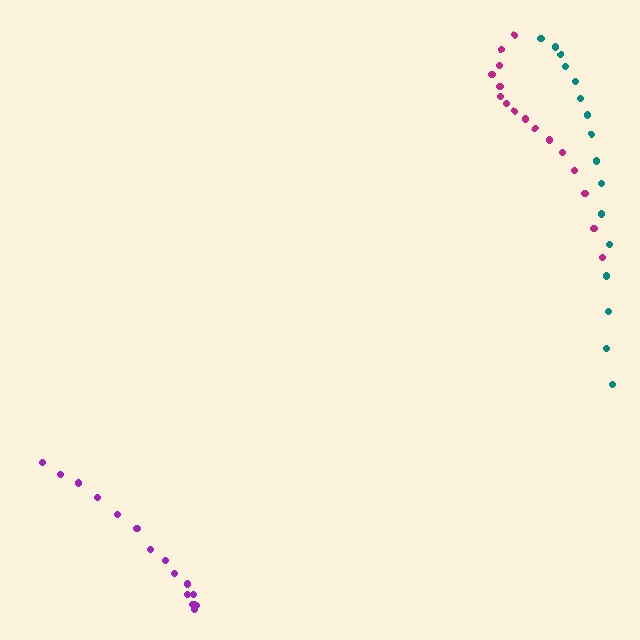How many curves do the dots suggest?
There are 3 distinct paths.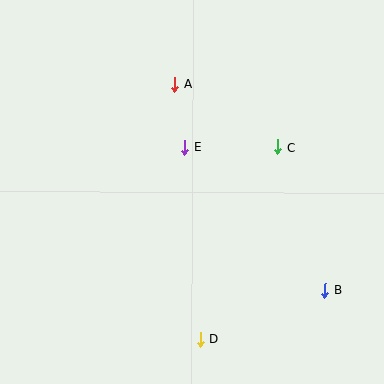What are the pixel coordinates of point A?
Point A is at (174, 84).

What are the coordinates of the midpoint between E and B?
The midpoint between E and B is at (255, 219).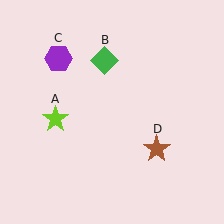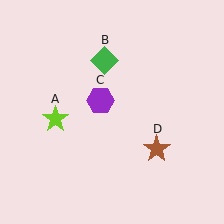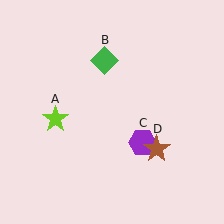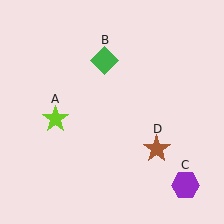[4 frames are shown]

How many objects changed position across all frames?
1 object changed position: purple hexagon (object C).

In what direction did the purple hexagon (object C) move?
The purple hexagon (object C) moved down and to the right.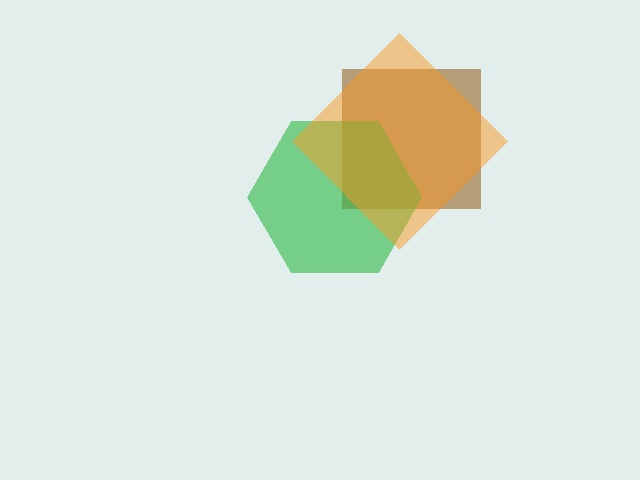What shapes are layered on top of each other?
The layered shapes are: a brown square, a green hexagon, an orange diamond.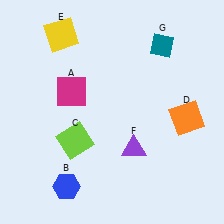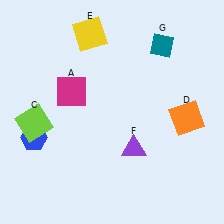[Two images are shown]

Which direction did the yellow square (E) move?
The yellow square (E) moved right.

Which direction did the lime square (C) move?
The lime square (C) moved left.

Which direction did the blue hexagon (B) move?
The blue hexagon (B) moved up.